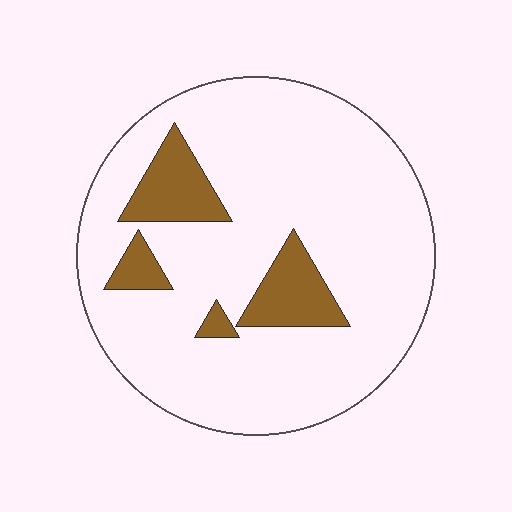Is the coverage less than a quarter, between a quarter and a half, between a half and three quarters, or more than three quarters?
Less than a quarter.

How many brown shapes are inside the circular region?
4.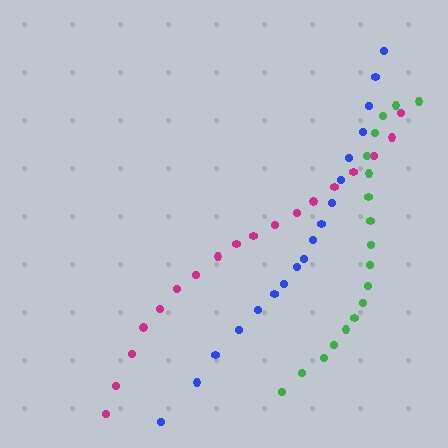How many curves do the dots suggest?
There are 3 distinct paths.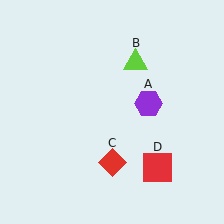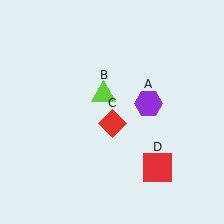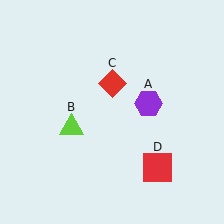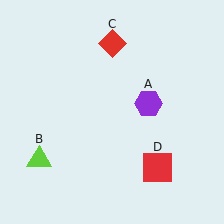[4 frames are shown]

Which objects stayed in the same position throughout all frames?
Purple hexagon (object A) and red square (object D) remained stationary.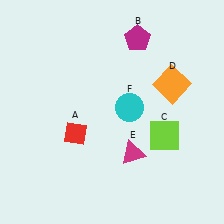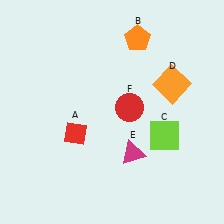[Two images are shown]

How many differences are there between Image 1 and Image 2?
There are 2 differences between the two images.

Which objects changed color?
B changed from magenta to orange. F changed from cyan to red.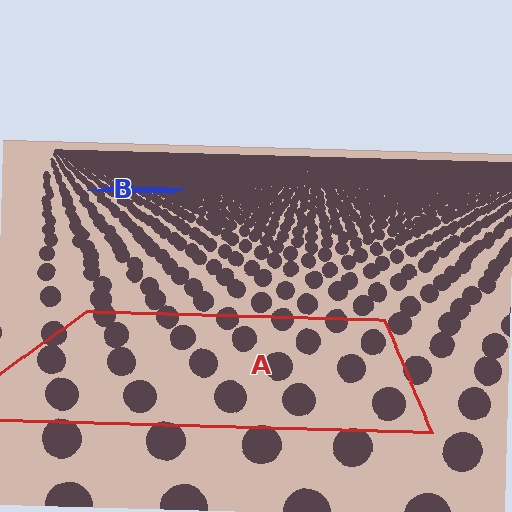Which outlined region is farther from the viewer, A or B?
Region B is farther from the viewer — the texture elements inside it appear smaller and more densely packed.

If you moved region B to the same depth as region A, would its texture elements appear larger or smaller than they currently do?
They would appear larger. At a closer depth, the same texture elements are projected at a bigger on-screen size.